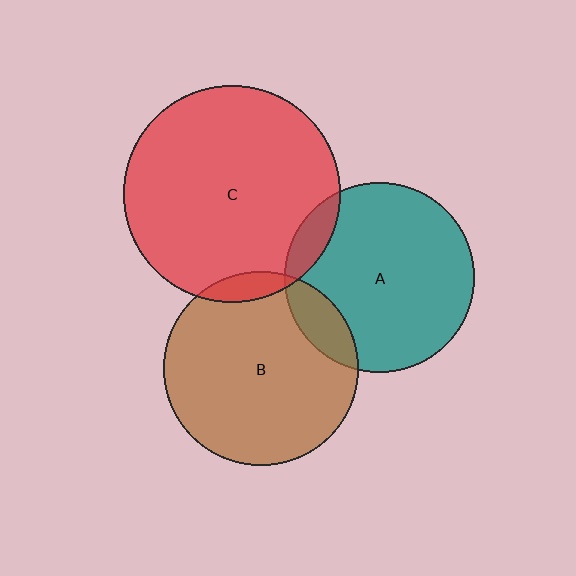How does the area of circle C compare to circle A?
Approximately 1.3 times.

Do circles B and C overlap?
Yes.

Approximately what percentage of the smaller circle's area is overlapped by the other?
Approximately 5%.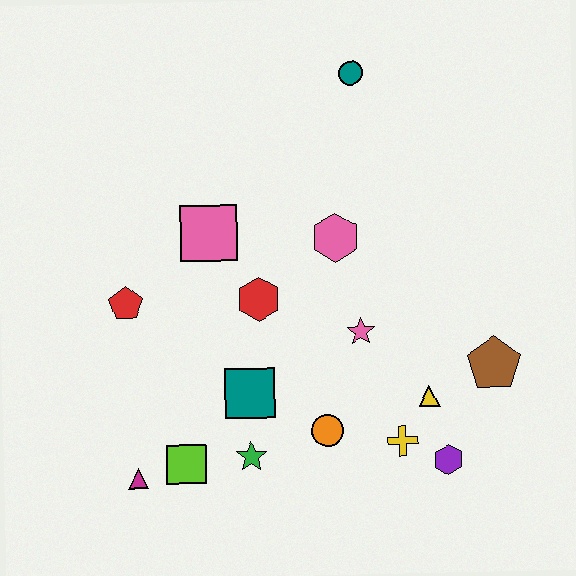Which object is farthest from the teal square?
The teal circle is farthest from the teal square.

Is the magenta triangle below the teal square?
Yes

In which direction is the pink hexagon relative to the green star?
The pink hexagon is above the green star.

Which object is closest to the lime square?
The magenta triangle is closest to the lime square.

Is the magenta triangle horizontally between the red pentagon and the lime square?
Yes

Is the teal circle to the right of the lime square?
Yes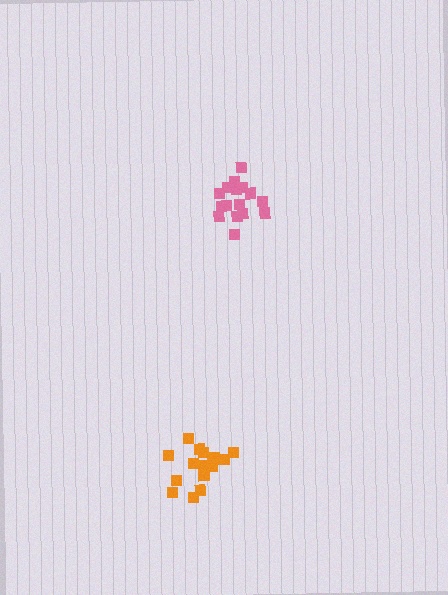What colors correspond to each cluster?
The clusters are colored: orange, pink.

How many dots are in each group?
Group 1: 16 dots, Group 2: 16 dots (32 total).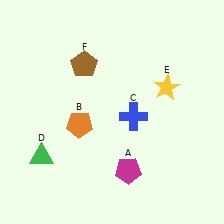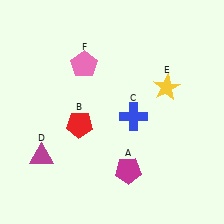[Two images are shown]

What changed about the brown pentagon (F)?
In Image 1, F is brown. In Image 2, it changed to pink.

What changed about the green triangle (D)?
In Image 1, D is green. In Image 2, it changed to magenta.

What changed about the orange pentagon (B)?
In Image 1, B is orange. In Image 2, it changed to red.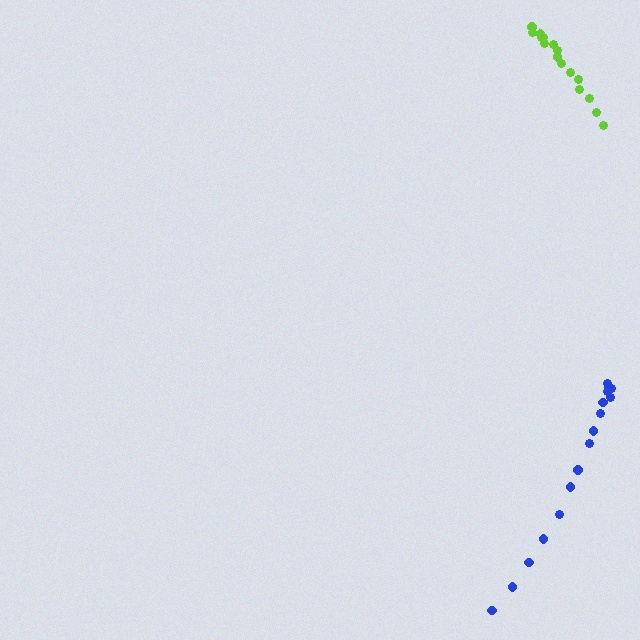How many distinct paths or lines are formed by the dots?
There are 2 distinct paths.